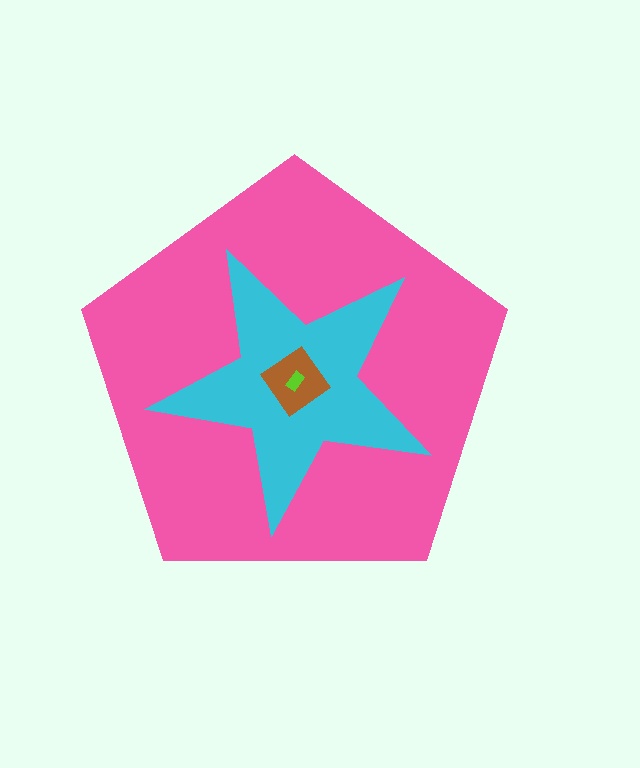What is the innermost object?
The lime rectangle.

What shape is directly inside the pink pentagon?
The cyan star.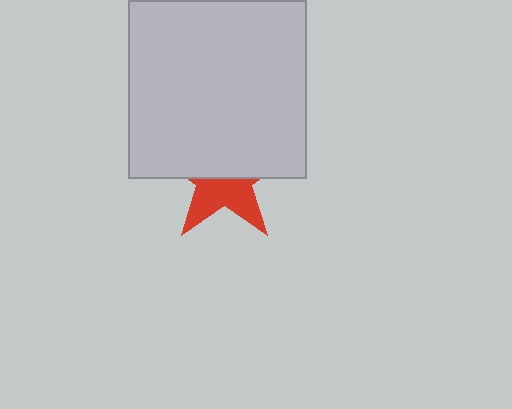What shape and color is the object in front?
The object in front is a light gray square.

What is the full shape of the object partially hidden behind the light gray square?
The partially hidden object is a red star.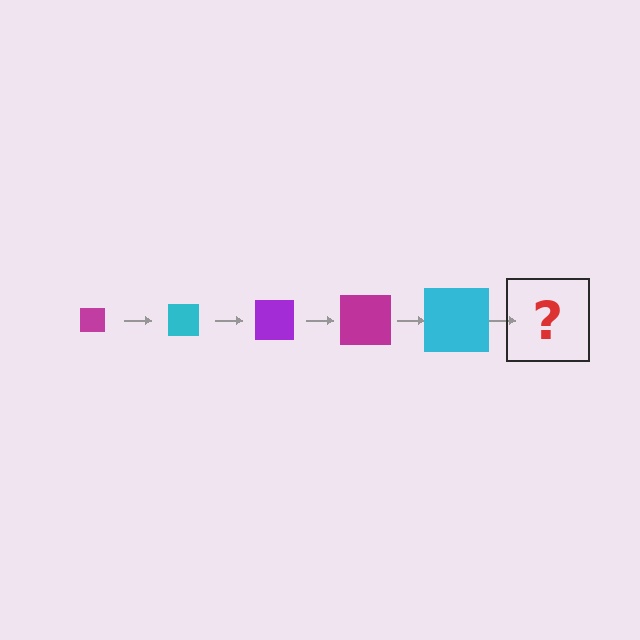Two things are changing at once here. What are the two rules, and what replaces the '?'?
The two rules are that the square grows larger each step and the color cycles through magenta, cyan, and purple. The '?' should be a purple square, larger than the previous one.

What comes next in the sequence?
The next element should be a purple square, larger than the previous one.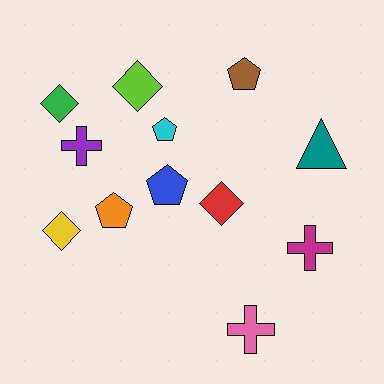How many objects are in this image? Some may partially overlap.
There are 12 objects.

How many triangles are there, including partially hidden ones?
There is 1 triangle.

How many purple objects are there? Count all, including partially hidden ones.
There is 1 purple object.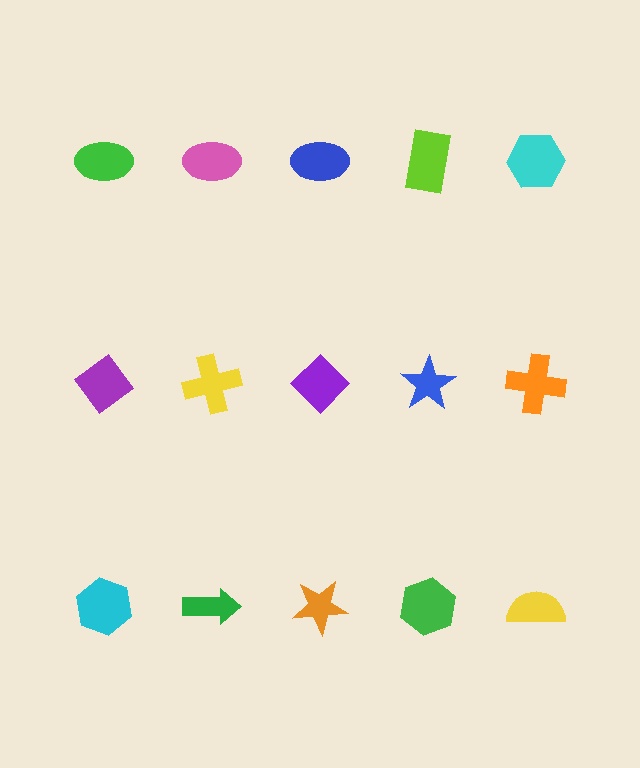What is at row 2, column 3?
A purple diamond.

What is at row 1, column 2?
A pink ellipse.